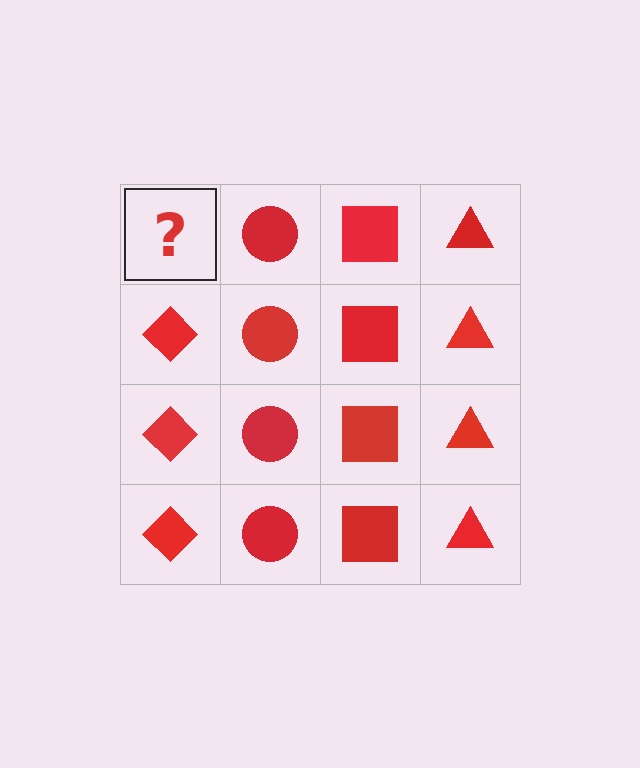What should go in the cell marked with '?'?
The missing cell should contain a red diamond.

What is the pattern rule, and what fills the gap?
The rule is that each column has a consistent shape. The gap should be filled with a red diamond.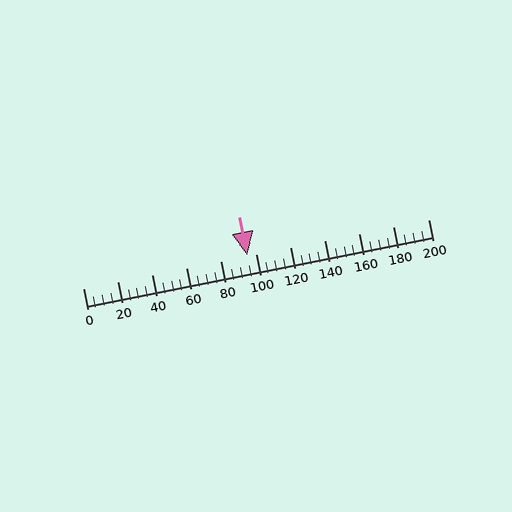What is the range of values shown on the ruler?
The ruler shows values from 0 to 200.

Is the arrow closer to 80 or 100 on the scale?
The arrow is closer to 100.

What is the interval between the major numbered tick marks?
The major tick marks are spaced 20 units apart.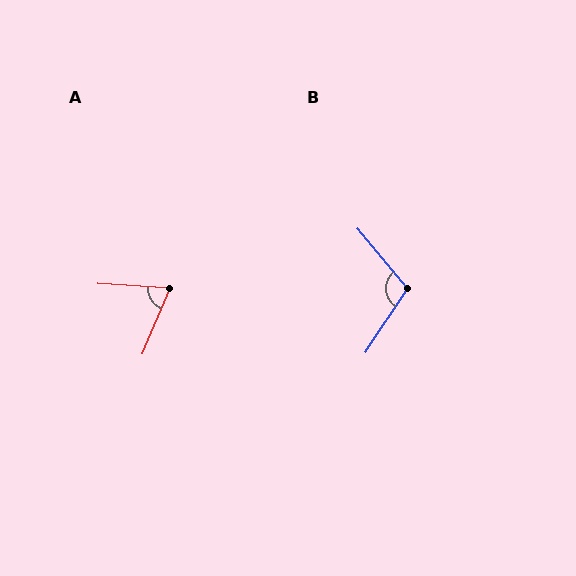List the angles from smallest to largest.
A (71°), B (106°).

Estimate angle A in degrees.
Approximately 71 degrees.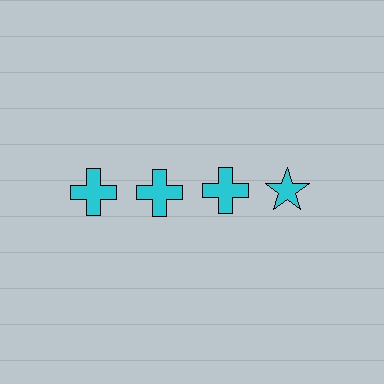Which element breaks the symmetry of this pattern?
The cyan star in the top row, second from right column breaks the symmetry. All other shapes are cyan crosses.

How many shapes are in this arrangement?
There are 4 shapes arranged in a grid pattern.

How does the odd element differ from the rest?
It has a different shape: star instead of cross.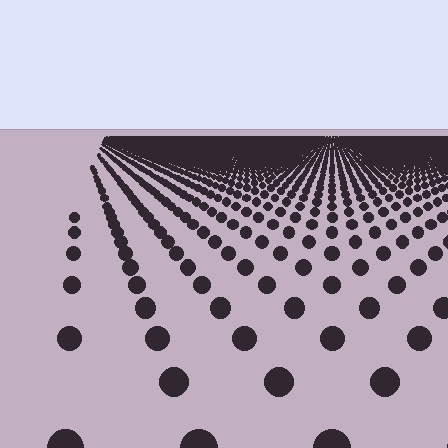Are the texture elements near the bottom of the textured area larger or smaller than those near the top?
Larger. Near the bottom, elements are closer to the viewer and appear at a bigger on-screen size.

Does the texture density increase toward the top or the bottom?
Density increases toward the top.